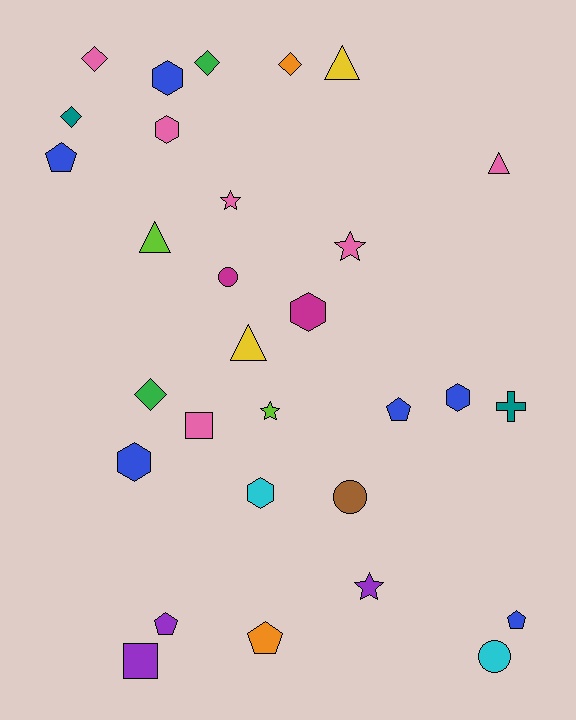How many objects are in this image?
There are 30 objects.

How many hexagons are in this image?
There are 6 hexagons.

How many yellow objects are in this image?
There are 2 yellow objects.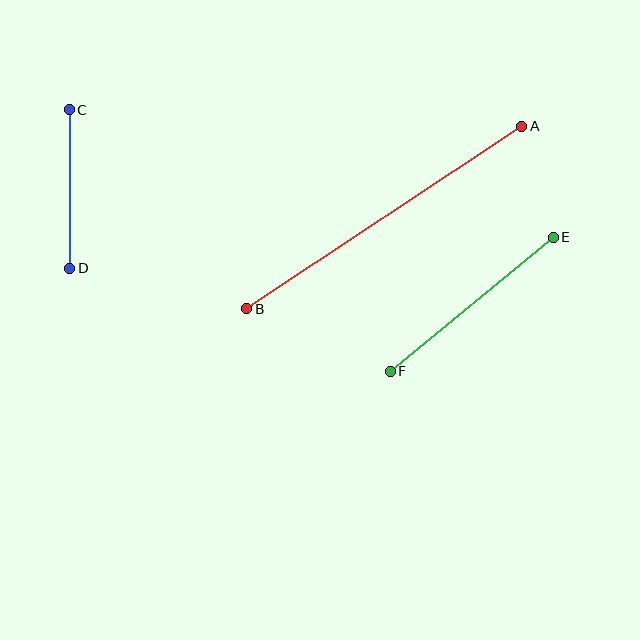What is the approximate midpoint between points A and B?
The midpoint is at approximately (384, 217) pixels.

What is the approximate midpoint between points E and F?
The midpoint is at approximately (472, 304) pixels.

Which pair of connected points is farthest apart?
Points A and B are farthest apart.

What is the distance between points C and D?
The distance is approximately 159 pixels.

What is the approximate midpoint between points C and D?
The midpoint is at approximately (69, 189) pixels.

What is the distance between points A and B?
The distance is approximately 330 pixels.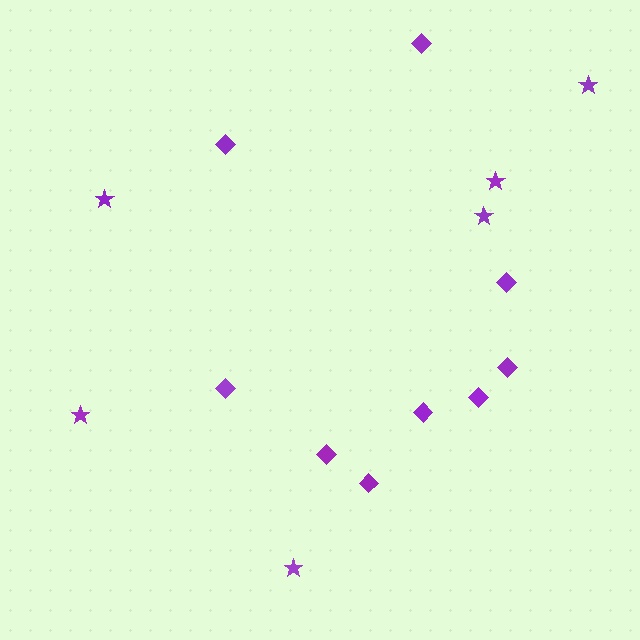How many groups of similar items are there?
There are 2 groups: one group of diamonds (9) and one group of stars (6).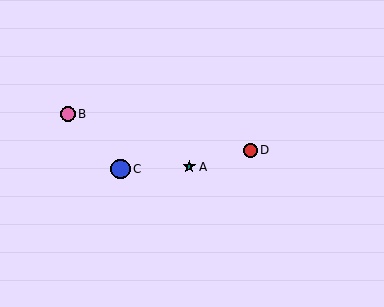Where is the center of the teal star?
The center of the teal star is at (189, 167).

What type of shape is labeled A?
Shape A is a teal star.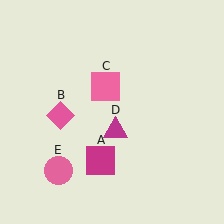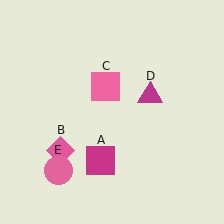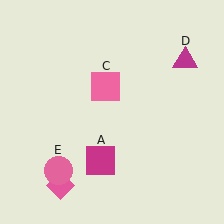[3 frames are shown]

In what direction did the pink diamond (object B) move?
The pink diamond (object B) moved down.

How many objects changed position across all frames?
2 objects changed position: pink diamond (object B), magenta triangle (object D).